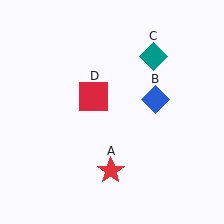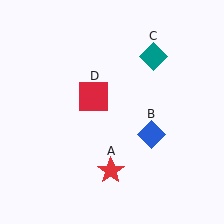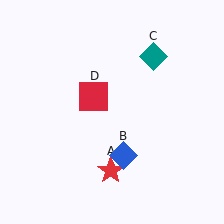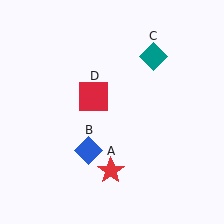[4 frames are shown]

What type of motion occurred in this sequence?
The blue diamond (object B) rotated clockwise around the center of the scene.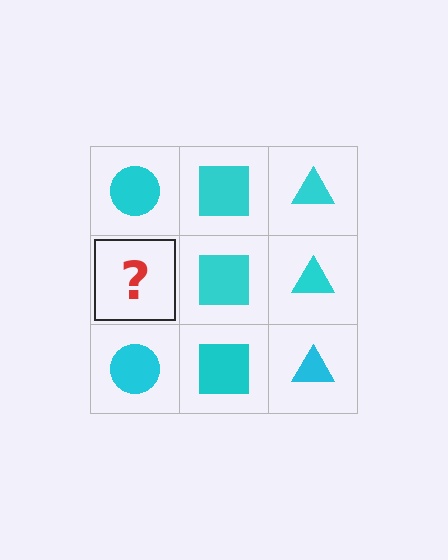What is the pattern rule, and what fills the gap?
The rule is that each column has a consistent shape. The gap should be filled with a cyan circle.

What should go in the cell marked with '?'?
The missing cell should contain a cyan circle.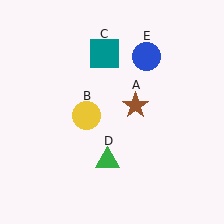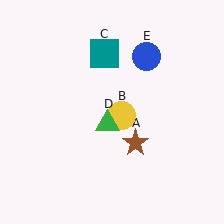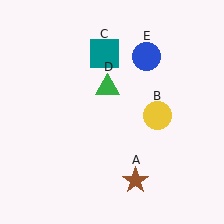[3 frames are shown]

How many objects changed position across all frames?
3 objects changed position: brown star (object A), yellow circle (object B), green triangle (object D).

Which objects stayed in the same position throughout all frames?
Teal square (object C) and blue circle (object E) remained stationary.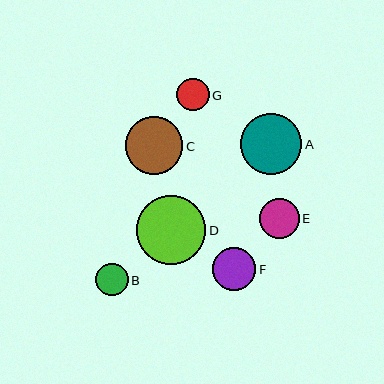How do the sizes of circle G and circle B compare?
Circle G and circle B are approximately the same size.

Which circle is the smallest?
Circle B is the smallest with a size of approximately 32 pixels.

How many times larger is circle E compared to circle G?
Circle E is approximately 1.2 times the size of circle G.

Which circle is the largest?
Circle D is the largest with a size of approximately 69 pixels.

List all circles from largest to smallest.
From largest to smallest: D, A, C, F, E, G, B.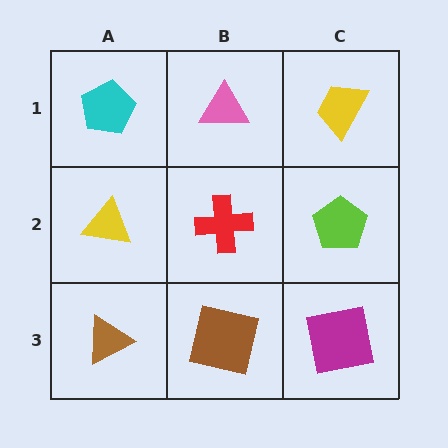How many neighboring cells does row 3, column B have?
3.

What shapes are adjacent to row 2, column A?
A cyan pentagon (row 1, column A), a brown triangle (row 3, column A), a red cross (row 2, column B).